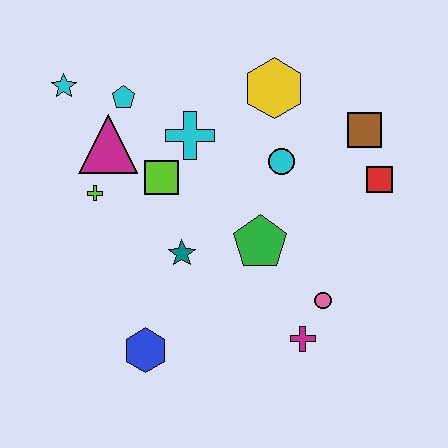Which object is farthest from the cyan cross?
The magenta cross is farthest from the cyan cross.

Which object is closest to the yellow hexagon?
The cyan circle is closest to the yellow hexagon.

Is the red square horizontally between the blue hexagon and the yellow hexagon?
No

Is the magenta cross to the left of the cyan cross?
No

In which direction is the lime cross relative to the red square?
The lime cross is to the left of the red square.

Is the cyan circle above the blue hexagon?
Yes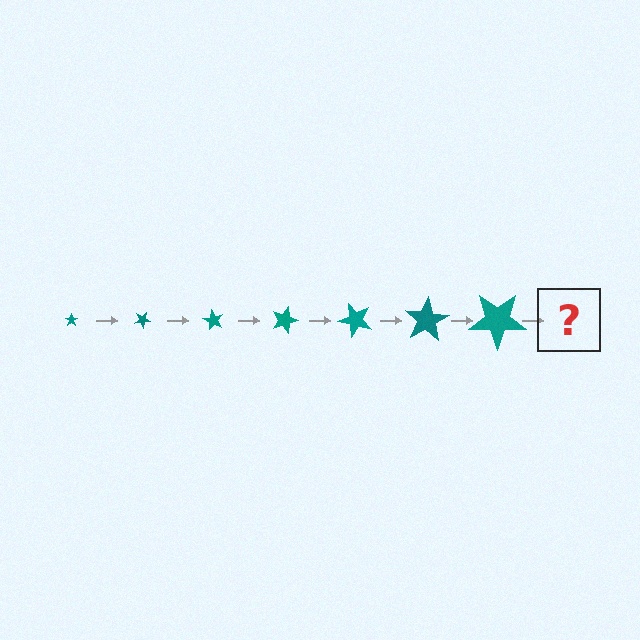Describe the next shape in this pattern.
It should be a star, larger than the previous one and rotated 210 degrees from the start.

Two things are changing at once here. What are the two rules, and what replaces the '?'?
The two rules are that the star grows larger each step and it rotates 30 degrees each step. The '?' should be a star, larger than the previous one and rotated 210 degrees from the start.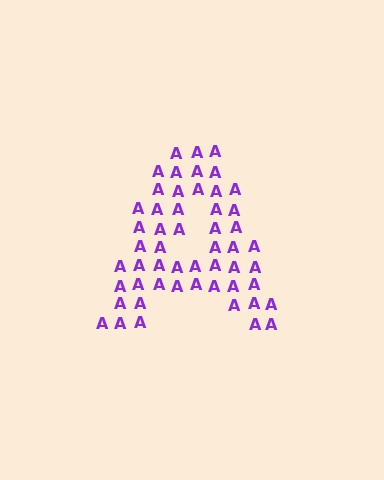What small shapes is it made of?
It is made of small letter A's.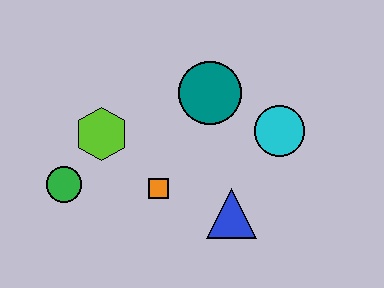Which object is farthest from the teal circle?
The green circle is farthest from the teal circle.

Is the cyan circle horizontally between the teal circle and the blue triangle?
No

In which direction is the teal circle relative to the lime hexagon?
The teal circle is to the right of the lime hexagon.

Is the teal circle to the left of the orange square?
No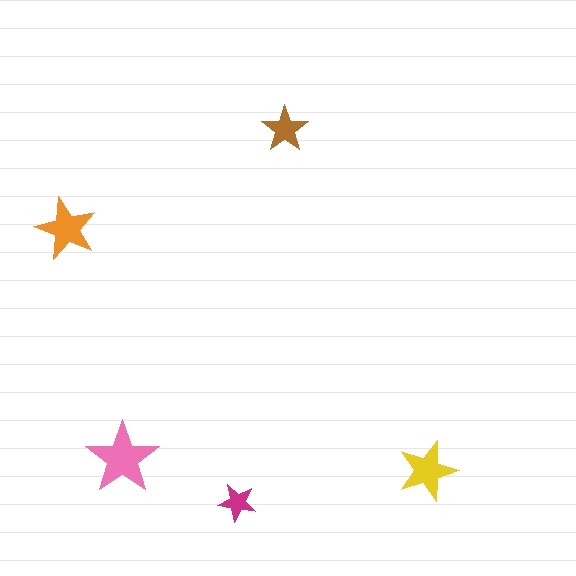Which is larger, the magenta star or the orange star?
The orange one.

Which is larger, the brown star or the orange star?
The orange one.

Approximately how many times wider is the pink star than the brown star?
About 1.5 times wider.